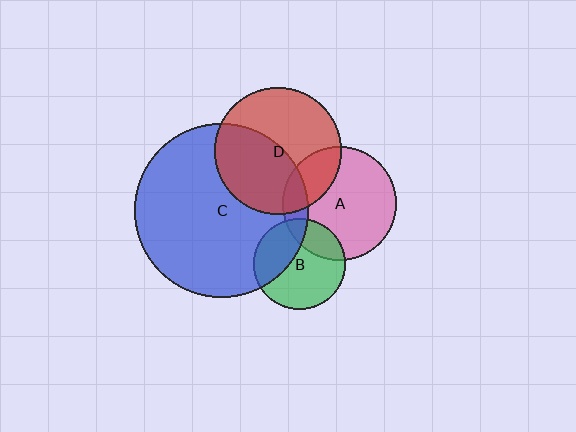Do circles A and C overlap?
Yes.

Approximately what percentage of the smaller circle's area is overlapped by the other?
Approximately 15%.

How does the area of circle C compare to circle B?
Approximately 3.6 times.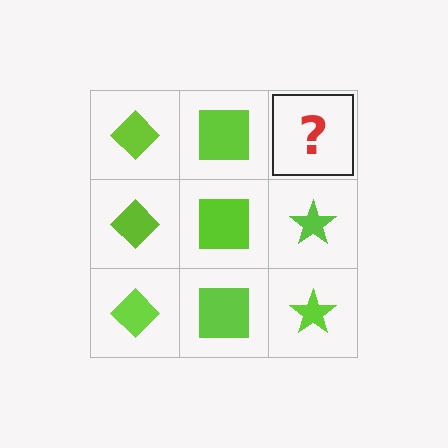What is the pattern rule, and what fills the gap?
The rule is that each column has a consistent shape. The gap should be filled with a lime star.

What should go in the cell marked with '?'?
The missing cell should contain a lime star.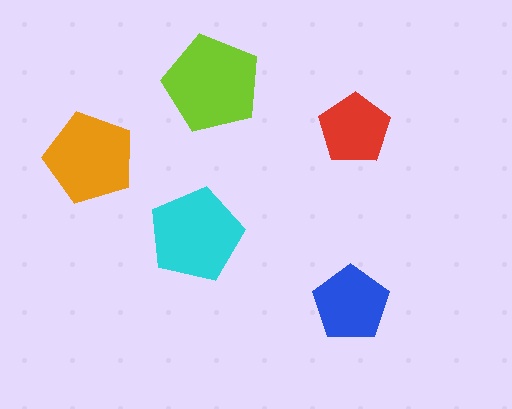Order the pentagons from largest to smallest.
the lime one, the cyan one, the orange one, the blue one, the red one.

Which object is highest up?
The lime pentagon is topmost.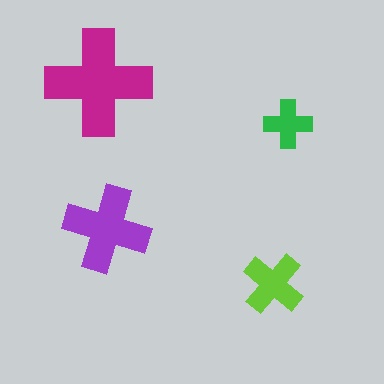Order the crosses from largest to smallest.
the magenta one, the purple one, the lime one, the green one.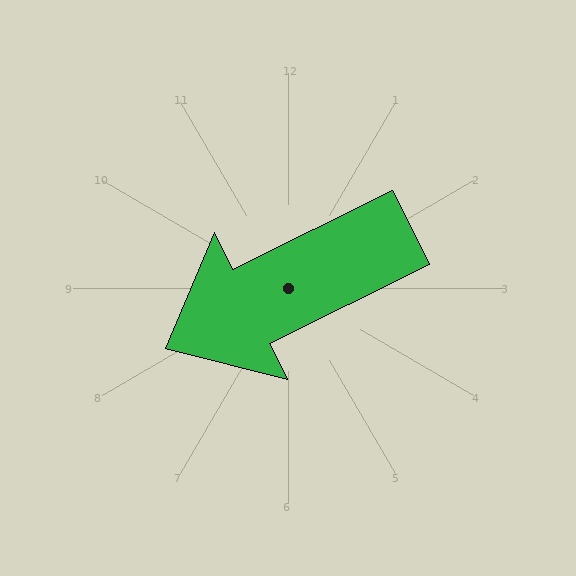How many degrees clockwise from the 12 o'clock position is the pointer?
Approximately 244 degrees.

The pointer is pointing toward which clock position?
Roughly 8 o'clock.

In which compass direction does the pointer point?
Southwest.